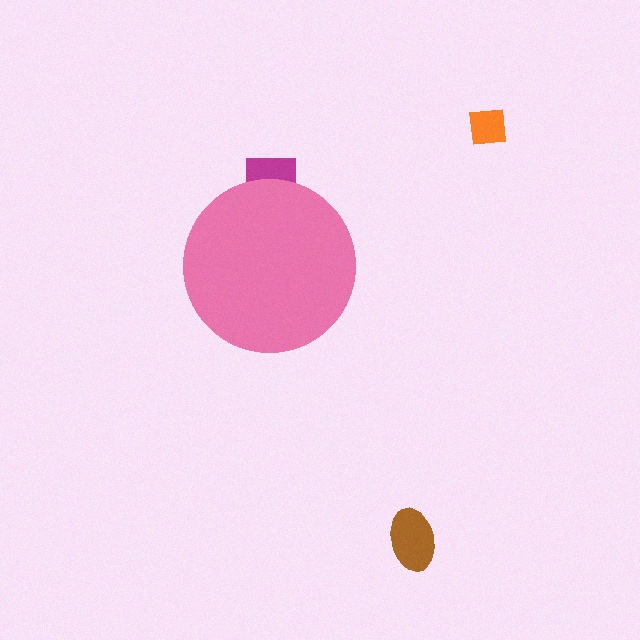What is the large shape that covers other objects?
A pink circle.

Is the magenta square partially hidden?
Yes, the magenta square is partially hidden behind the pink circle.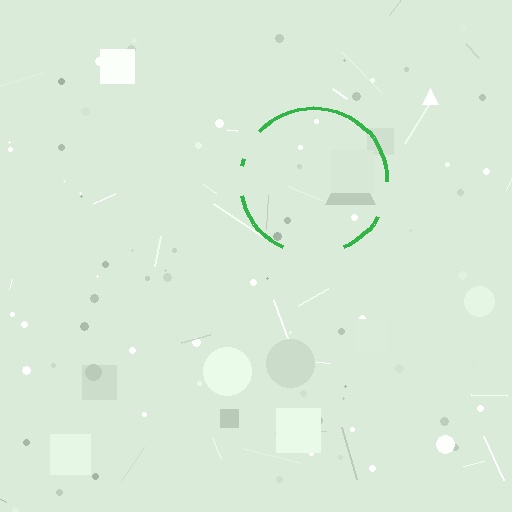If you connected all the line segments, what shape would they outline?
They would outline a circle.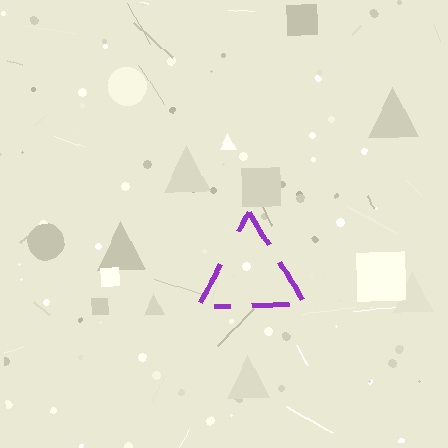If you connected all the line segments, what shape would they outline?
They would outline a triangle.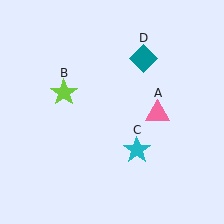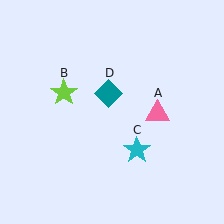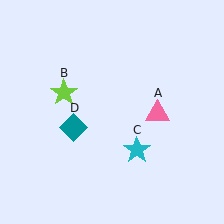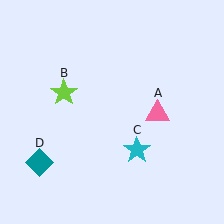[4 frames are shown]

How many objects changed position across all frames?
1 object changed position: teal diamond (object D).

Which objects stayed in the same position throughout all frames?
Pink triangle (object A) and lime star (object B) and cyan star (object C) remained stationary.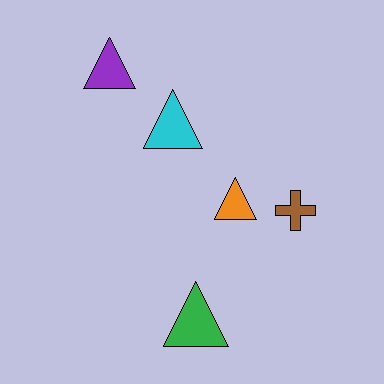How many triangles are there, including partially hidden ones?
There are 4 triangles.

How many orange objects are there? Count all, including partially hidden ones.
There is 1 orange object.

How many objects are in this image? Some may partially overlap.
There are 5 objects.